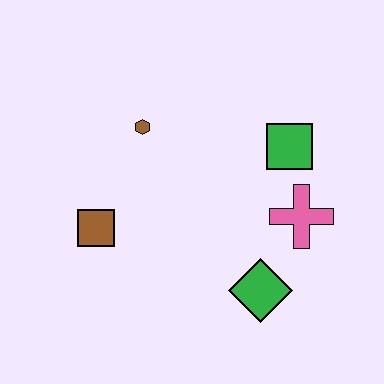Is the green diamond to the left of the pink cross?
Yes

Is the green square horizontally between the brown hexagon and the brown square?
No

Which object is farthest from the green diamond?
The brown hexagon is farthest from the green diamond.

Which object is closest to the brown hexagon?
The brown square is closest to the brown hexagon.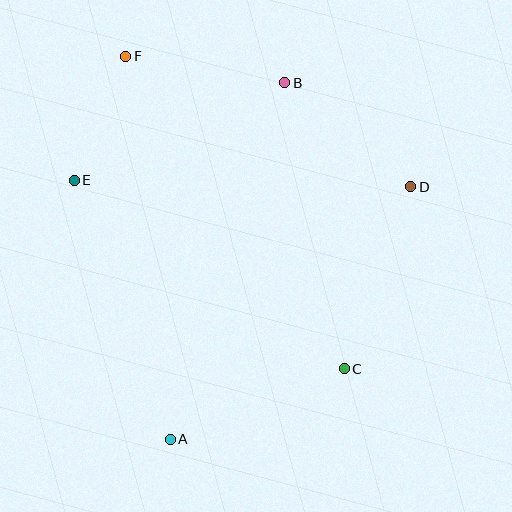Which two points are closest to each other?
Points E and F are closest to each other.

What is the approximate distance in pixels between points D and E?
The distance between D and E is approximately 337 pixels.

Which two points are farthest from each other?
Points A and F are farthest from each other.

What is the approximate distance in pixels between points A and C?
The distance between A and C is approximately 188 pixels.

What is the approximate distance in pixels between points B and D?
The distance between B and D is approximately 163 pixels.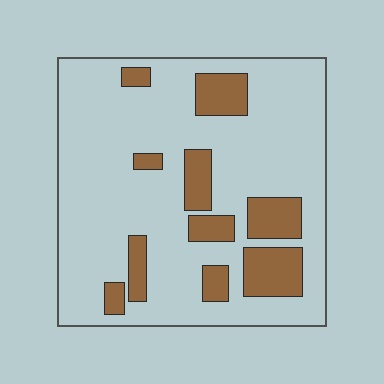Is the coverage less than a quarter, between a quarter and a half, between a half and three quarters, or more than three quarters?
Less than a quarter.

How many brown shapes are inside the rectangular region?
10.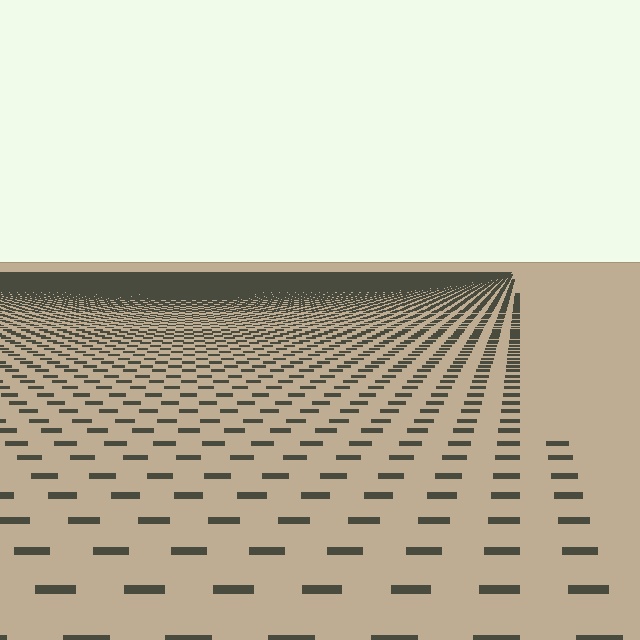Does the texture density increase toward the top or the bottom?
Density increases toward the top.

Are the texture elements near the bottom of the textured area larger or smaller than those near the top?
Larger. Near the bottom, elements are closer to the viewer and appear at a bigger on-screen size.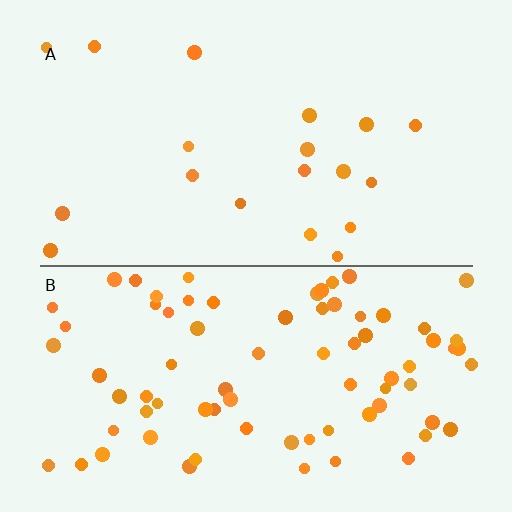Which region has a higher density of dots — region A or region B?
B (the bottom).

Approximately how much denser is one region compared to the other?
Approximately 4.0× — region B over region A.